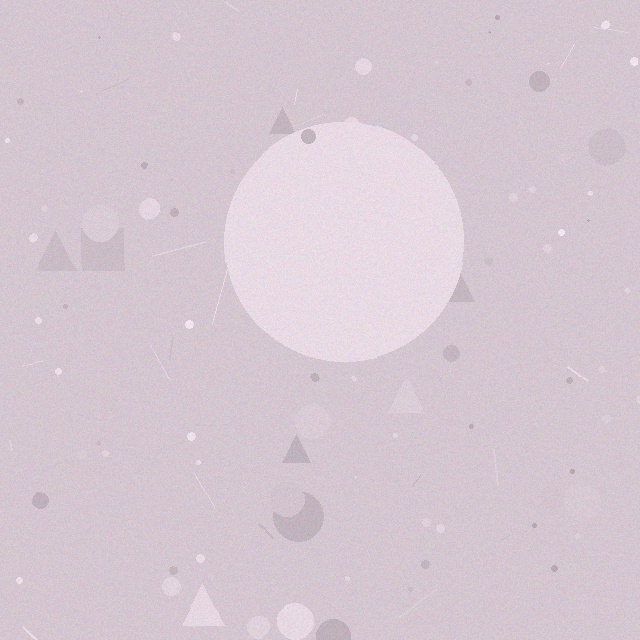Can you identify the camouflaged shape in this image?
The camouflaged shape is a circle.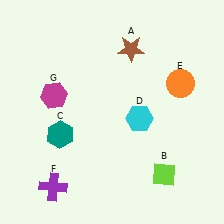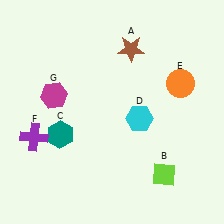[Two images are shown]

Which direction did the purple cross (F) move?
The purple cross (F) moved up.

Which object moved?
The purple cross (F) moved up.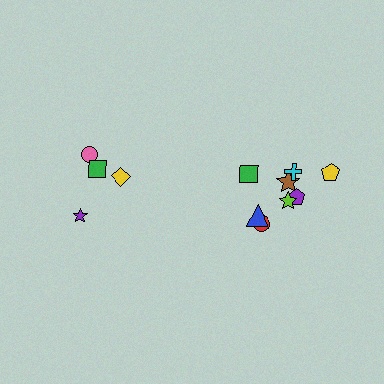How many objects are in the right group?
There are 8 objects.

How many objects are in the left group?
There are 4 objects.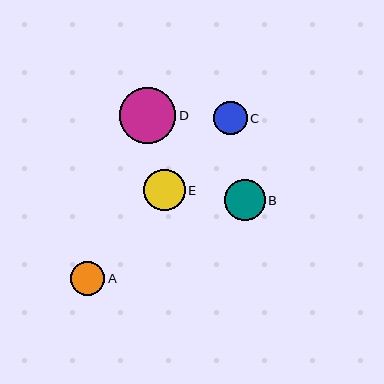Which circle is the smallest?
Circle C is the smallest with a size of approximately 33 pixels.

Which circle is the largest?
Circle D is the largest with a size of approximately 57 pixels.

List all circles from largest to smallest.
From largest to smallest: D, E, B, A, C.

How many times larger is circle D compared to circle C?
Circle D is approximately 1.7 times the size of circle C.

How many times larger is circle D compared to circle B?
Circle D is approximately 1.4 times the size of circle B.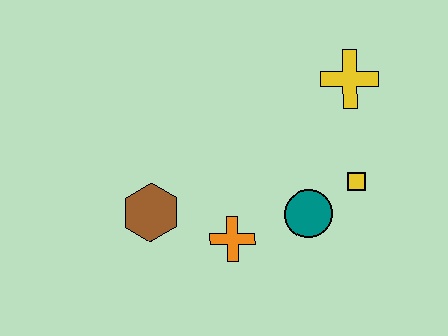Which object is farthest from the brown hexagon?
The yellow cross is farthest from the brown hexagon.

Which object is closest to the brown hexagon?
The orange cross is closest to the brown hexagon.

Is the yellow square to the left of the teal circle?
No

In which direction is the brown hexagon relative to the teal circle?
The brown hexagon is to the left of the teal circle.